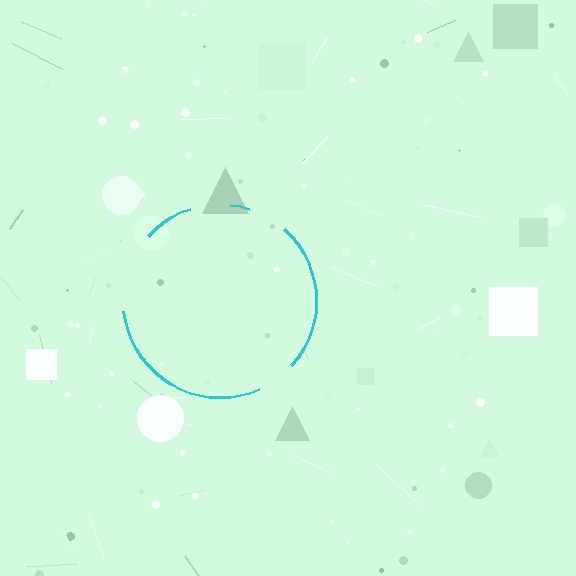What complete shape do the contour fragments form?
The contour fragments form a circle.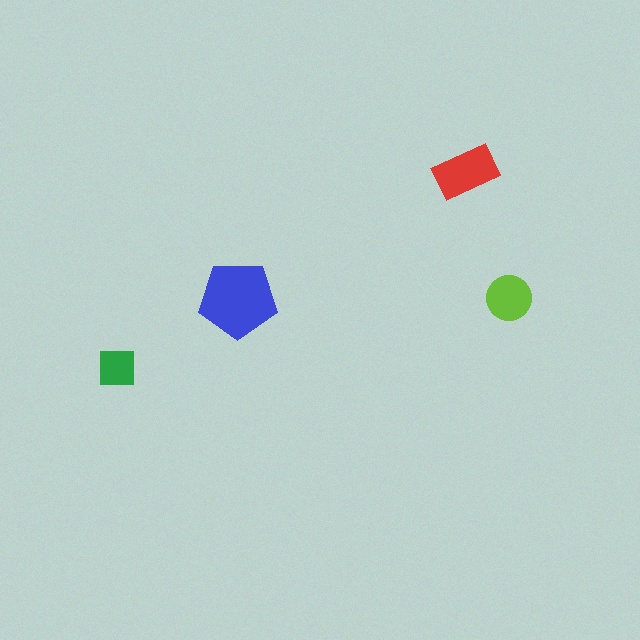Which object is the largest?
The blue pentagon.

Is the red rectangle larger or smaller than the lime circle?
Larger.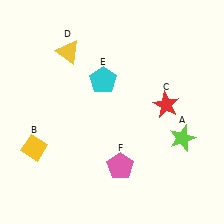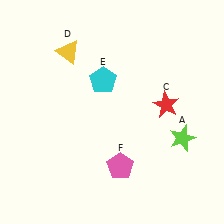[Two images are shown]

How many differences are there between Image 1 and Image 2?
There is 1 difference between the two images.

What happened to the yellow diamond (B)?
The yellow diamond (B) was removed in Image 2. It was in the bottom-left area of Image 1.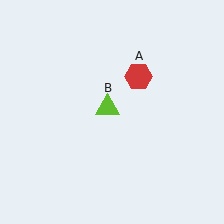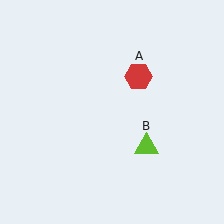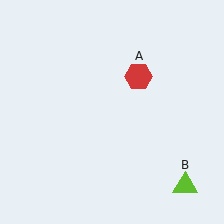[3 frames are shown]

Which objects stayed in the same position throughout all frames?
Red hexagon (object A) remained stationary.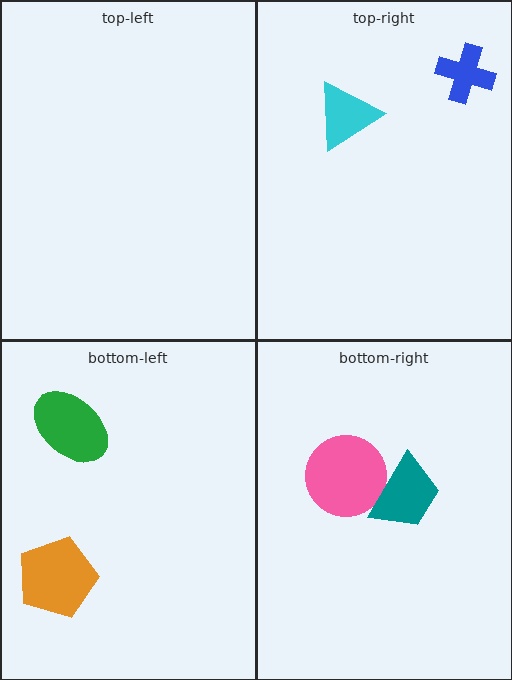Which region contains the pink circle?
The bottom-right region.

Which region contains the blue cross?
The top-right region.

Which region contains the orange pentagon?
The bottom-left region.